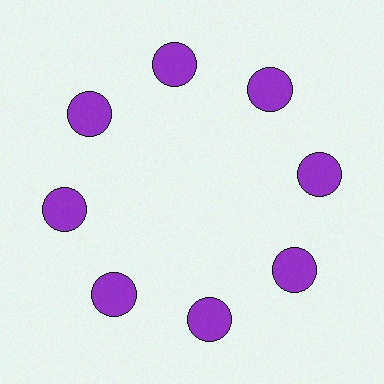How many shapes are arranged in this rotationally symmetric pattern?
There are 8 shapes, arranged in 8 groups of 1.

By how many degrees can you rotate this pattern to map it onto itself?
The pattern maps onto itself every 45 degrees of rotation.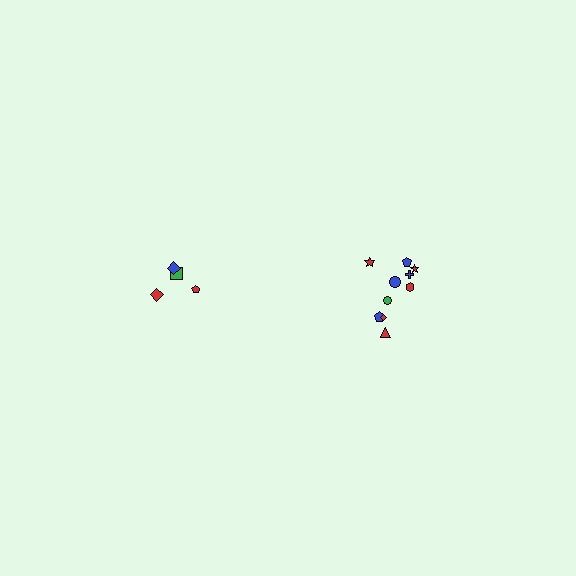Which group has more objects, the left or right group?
The right group.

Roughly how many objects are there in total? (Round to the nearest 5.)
Roughly 15 objects in total.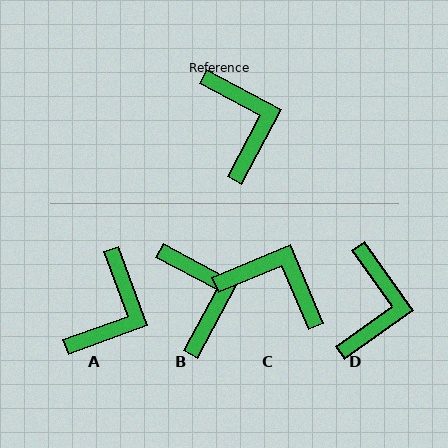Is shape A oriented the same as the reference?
No, it is off by about 42 degrees.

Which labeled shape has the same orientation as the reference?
B.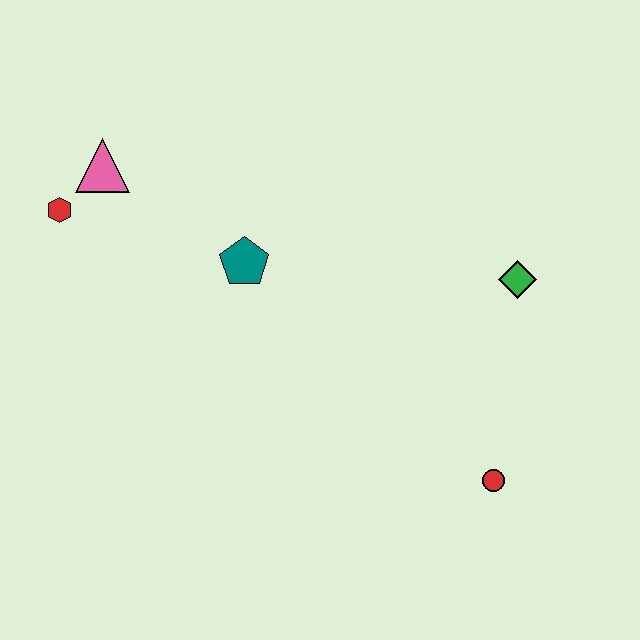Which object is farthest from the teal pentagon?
The red circle is farthest from the teal pentagon.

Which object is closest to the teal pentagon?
The pink triangle is closest to the teal pentagon.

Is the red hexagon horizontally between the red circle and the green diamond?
No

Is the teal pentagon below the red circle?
No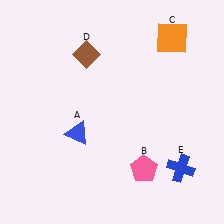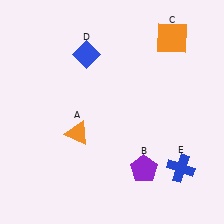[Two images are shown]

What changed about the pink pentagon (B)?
In Image 1, B is pink. In Image 2, it changed to purple.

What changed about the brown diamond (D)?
In Image 1, D is brown. In Image 2, it changed to blue.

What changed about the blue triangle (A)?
In Image 1, A is blue. In Image 2, it changed to orange.